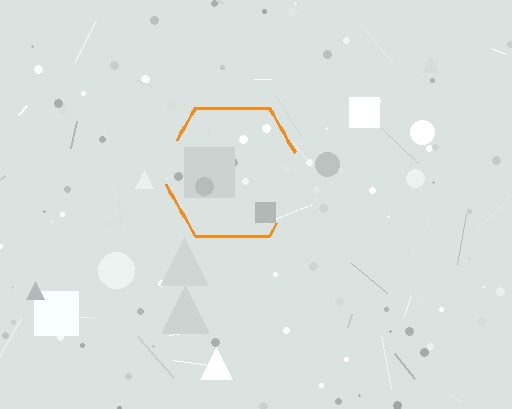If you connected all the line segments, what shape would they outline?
They would outline a hexagon.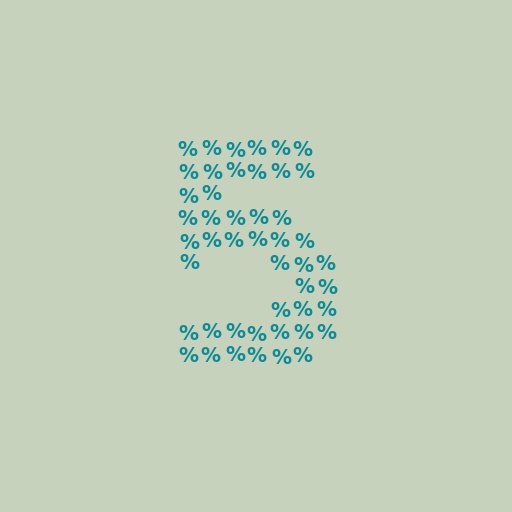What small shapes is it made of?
It is made of small percent signs.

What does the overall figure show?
The overall figure shows the digit 5.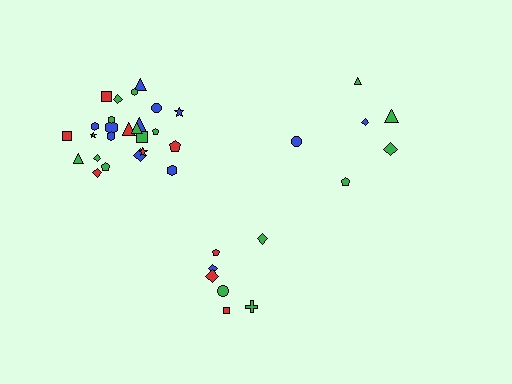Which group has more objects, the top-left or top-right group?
The top-left group.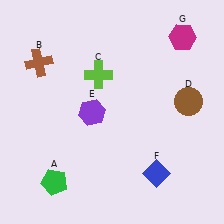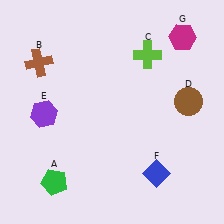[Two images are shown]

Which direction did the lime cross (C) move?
The lime cross (C) moved right.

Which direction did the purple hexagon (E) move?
The purple hexagon (E) moved left.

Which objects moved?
The objects that moved are: the lime cross (C), the purple hexagon (E).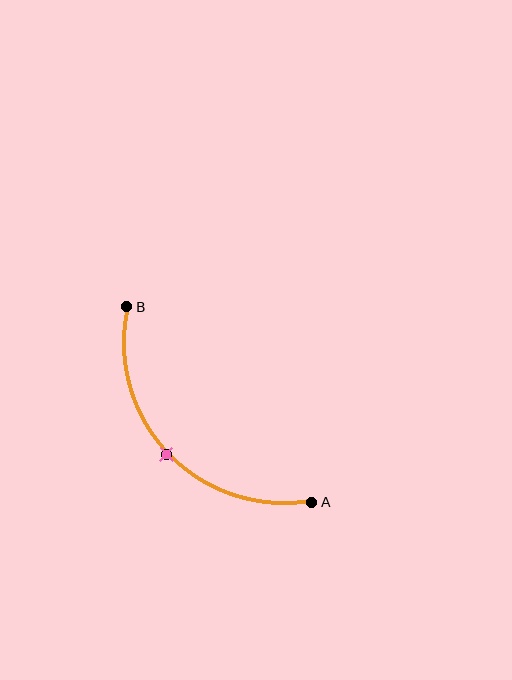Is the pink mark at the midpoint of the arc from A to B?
Yes. The pink mark lies on the arc at equal arc-length from both A and B — it is the arc midpoint.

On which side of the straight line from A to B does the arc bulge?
The arc bulges below and to the left of the straight line connecting A and B.